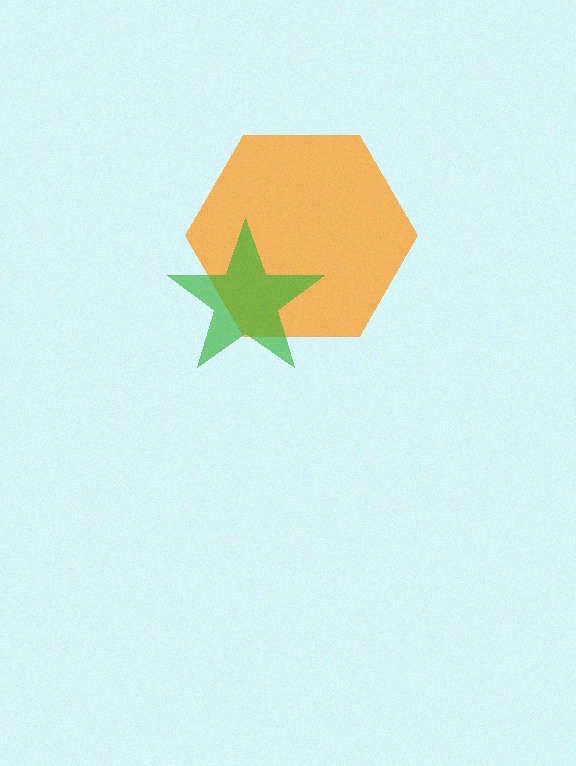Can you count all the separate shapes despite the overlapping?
Yes, there are 2 separate shapes.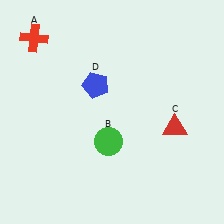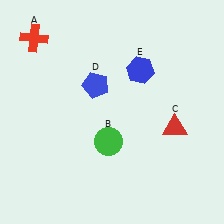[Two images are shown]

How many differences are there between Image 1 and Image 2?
There is 1 difference between the two images.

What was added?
A blue hexagon (E) was added in Image 2.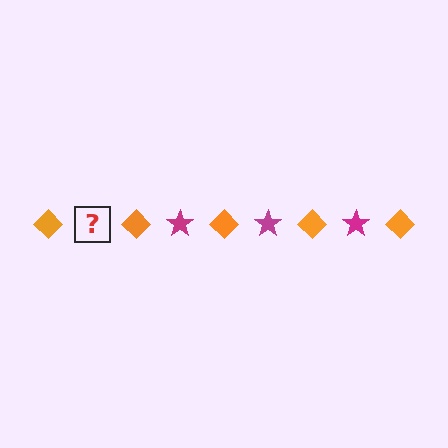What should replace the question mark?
The question mark should be replaced with a magenta star.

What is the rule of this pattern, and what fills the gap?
The rule is that the pattern alternates between orange diamond and magenta star. The gap should be filled with a magenta star.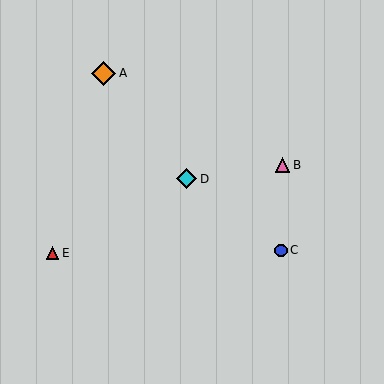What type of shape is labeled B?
Shape B is a pink triangle.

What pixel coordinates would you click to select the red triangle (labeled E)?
Click at (53, 253) to select the red triangle E.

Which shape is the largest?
The orange diamond (labeled A) is the largest.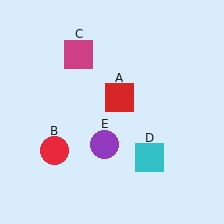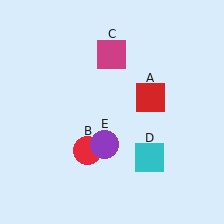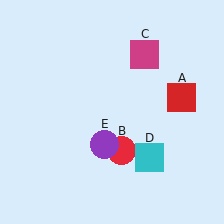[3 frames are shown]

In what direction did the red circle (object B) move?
The red circle (object B) moved right.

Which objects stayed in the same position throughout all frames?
Cyan square (object D) and purple circle (object E) remained stationary.